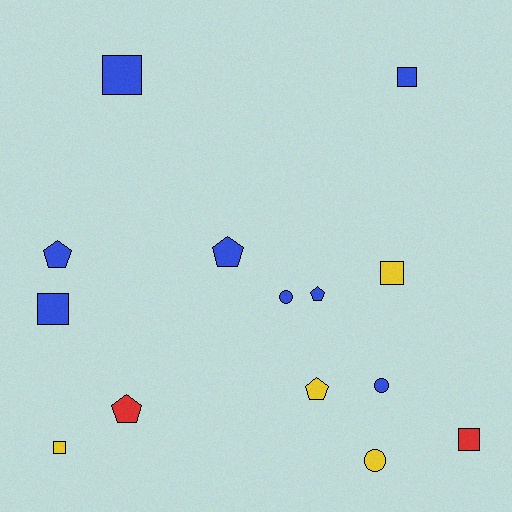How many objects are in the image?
There are 14 objects.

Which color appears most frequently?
Blue, with 8 objects.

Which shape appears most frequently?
Square, with 6 objects.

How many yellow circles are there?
There is 1 yellow circle.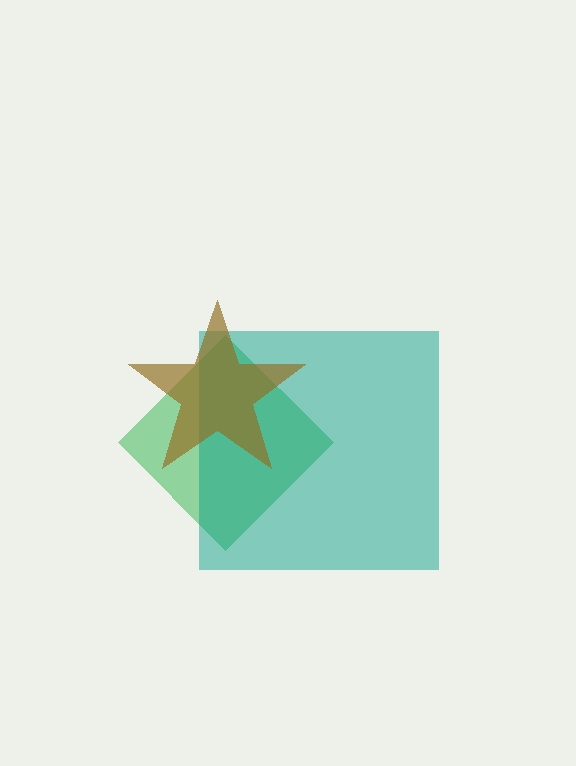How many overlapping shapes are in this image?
There are 3 overlapping shapes in the image.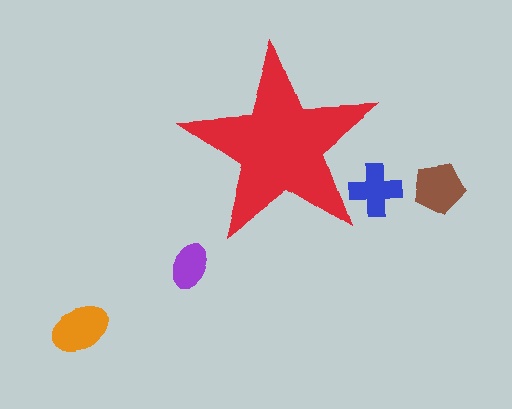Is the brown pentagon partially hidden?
No, the brown pentagon is fully visible.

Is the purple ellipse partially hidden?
No, the purple ellipse is fully visible.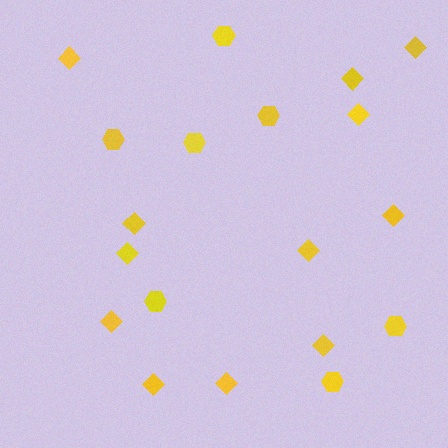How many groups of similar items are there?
There are 2 groups: one group of hexagons (7) and one group of diamonds (12).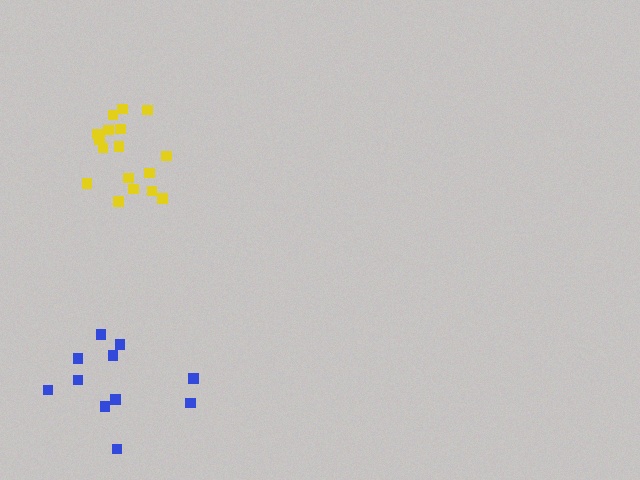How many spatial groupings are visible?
There are 2 spatial groupings.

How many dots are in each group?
Group 1: 11 dots, Group 2: 17 dots (28 total).